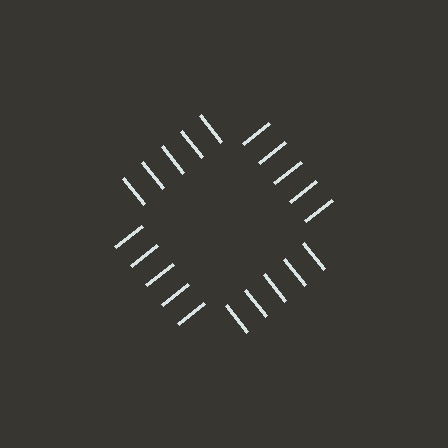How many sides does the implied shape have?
4 sides — the line-ends trace a square.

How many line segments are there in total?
20 — 5 along each of the 4 edges.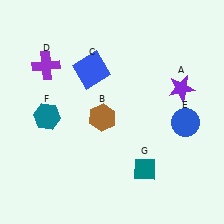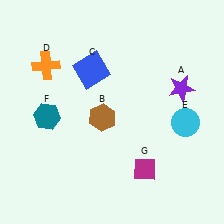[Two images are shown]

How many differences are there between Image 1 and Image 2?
There are 3 differences between the two images.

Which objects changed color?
D changed from purple to orange. E changed from blue to cyan. G changed from teal to magenta.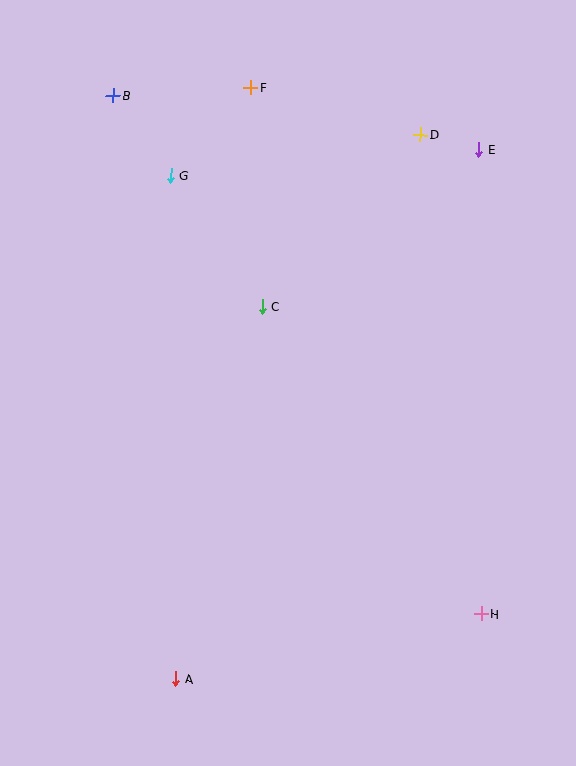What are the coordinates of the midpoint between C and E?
The midpoint between C and E is at (371, 228).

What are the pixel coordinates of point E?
Point E is at (479, 150).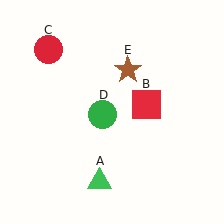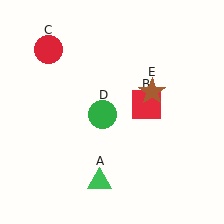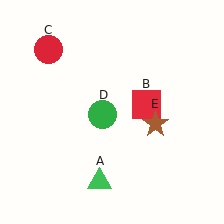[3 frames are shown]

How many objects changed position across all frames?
1 object changed position: brown star (object E).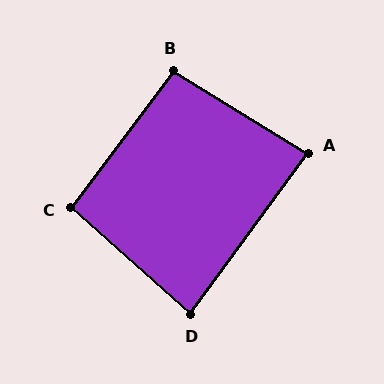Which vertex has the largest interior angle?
B, at approximately 95 degrees.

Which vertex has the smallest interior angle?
D, at approximately 85 degrees.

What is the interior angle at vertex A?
Approximately 85 degrees (approximately right).